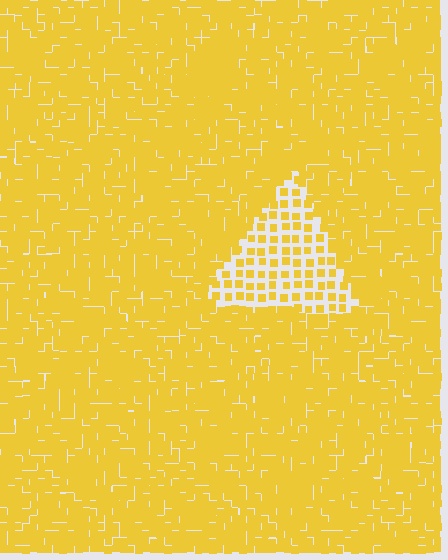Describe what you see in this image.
The image contains small yellow elements arranged at two different densities. A triangle-shaped region is visible where the elements are less densely packed than the surrounding area.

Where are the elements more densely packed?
The elements are more densely packed outside the triangle boundary.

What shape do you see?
I see a triangle.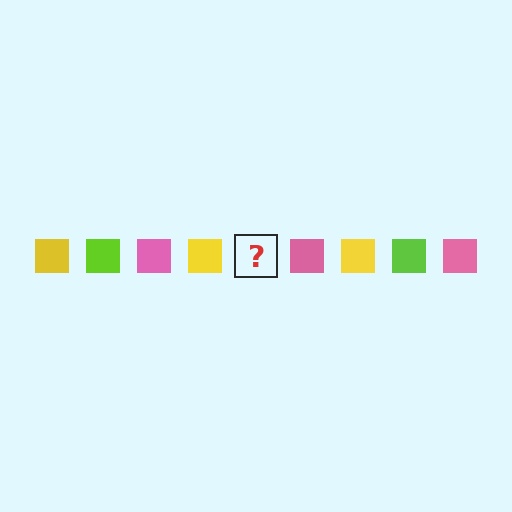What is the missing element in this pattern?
The missing element is a lime square.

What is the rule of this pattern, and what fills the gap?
The rule is that the pattern cycles through yellow, lime, pink squares. The gap should be filled with a lime square.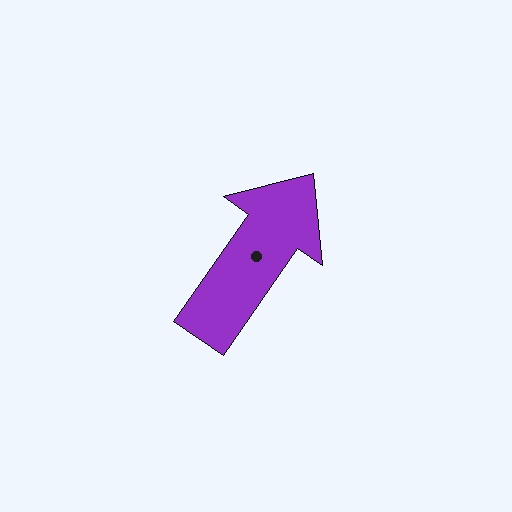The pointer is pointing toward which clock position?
Roughly 1 o'clock.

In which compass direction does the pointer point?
Northeast.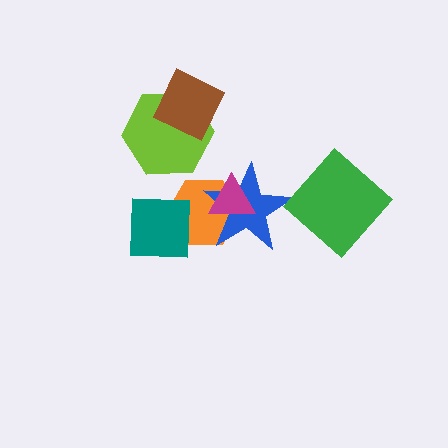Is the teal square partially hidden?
No, no other shape covers it.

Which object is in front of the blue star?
The magenta triangle is in front of the blue star.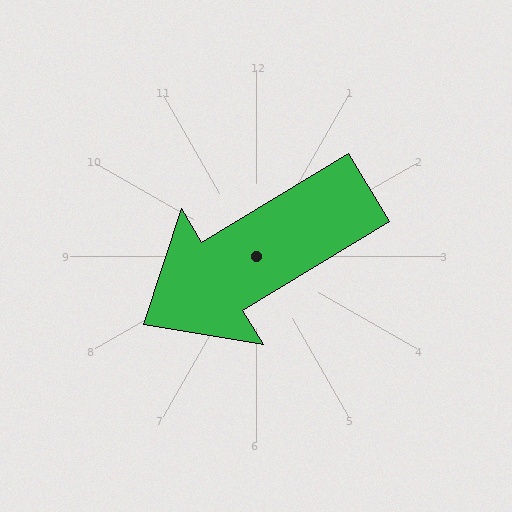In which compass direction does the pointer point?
Southwest.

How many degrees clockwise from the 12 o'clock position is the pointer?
Approximately 239 degrees.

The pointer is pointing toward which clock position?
Roughly 8 o'clock.